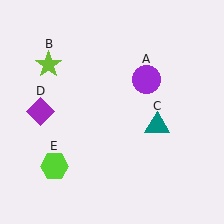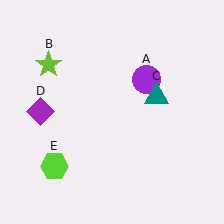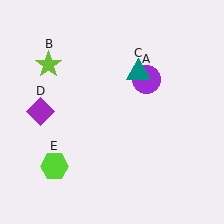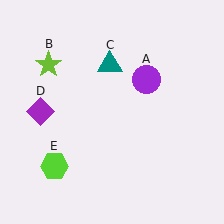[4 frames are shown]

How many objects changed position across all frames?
1 object changed position: teal triangle (object C).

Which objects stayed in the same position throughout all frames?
Purple circle (object A) and lime star (object B) and purple diamond (object D) and lime hexagon (object E) remained stationary.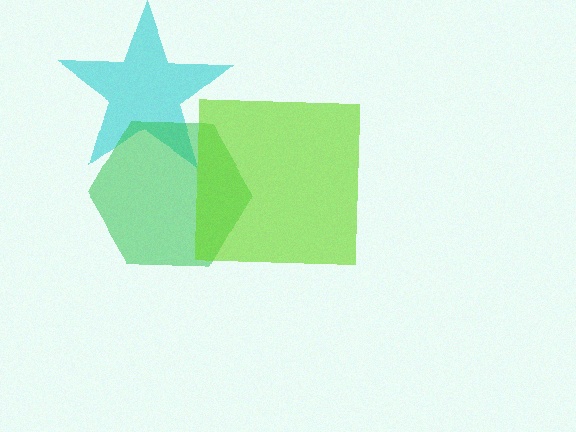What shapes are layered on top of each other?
The layered shapes are: a cyan star, a green hexagon, a lime square.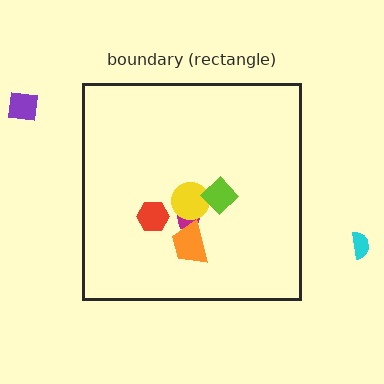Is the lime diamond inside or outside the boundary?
Inside.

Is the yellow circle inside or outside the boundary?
Inside.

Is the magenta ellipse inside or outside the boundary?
Inside.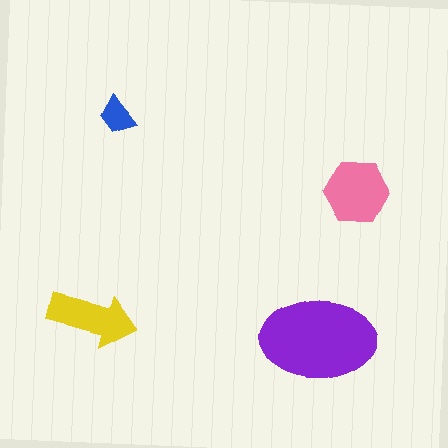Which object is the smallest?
The blue trapezoid.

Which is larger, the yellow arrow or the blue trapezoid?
The yellow arrow.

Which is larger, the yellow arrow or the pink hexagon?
The pink hexagon.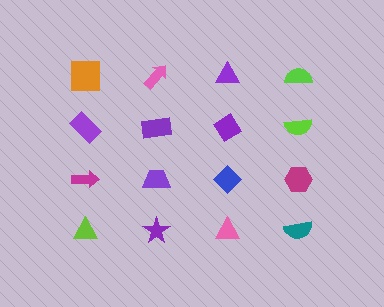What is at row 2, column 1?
A purple rectangle.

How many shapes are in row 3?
4 shapes.